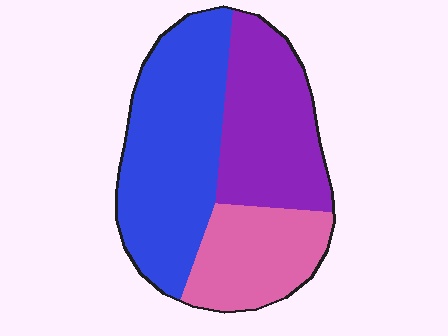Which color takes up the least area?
Pink, at roughly 25%.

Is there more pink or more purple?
Purple.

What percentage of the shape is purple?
Purple takes up between a sixth and a third of the shape.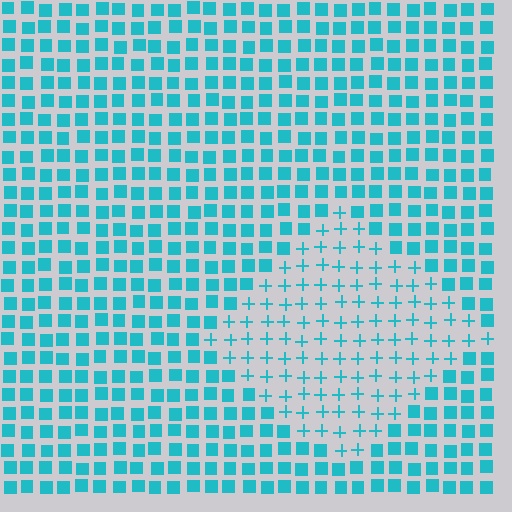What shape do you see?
I see a diamond.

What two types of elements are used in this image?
The image uses plus signs inside the diamond region and squares outside it.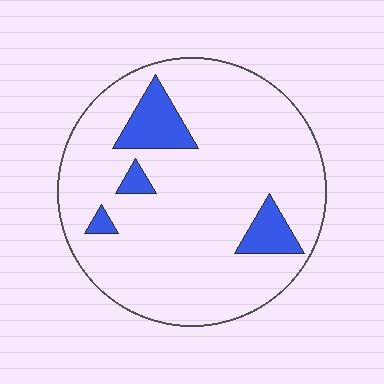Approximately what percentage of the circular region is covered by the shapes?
Approximately 10%.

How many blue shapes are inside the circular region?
4.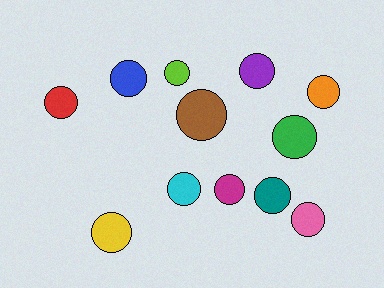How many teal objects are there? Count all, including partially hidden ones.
There is 1 teal object.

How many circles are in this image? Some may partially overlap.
There are 12 circles.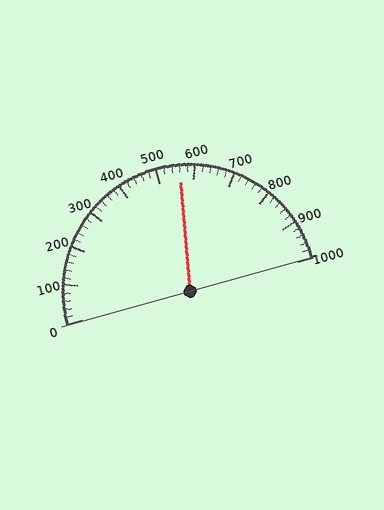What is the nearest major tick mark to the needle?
The nearest major tick mark is 600.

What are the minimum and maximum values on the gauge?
The gauge ranges from 0 to 1000.